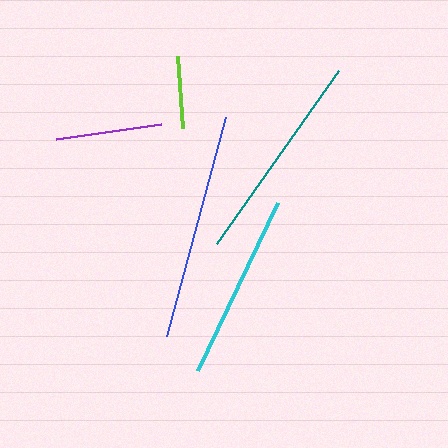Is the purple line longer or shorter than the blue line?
The blue line is longer than the purple line.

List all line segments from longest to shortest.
From longest to shortest: blue, teal, cyan, purple, lime.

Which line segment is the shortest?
The lime line is the shortest at approximately 72 pixels.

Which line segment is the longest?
The blue line is the longest at approximately 227 pixels.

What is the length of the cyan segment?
The cyan segment is approximately 187 pixels long.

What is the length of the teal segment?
The teal segment is approximately 211 pixels long.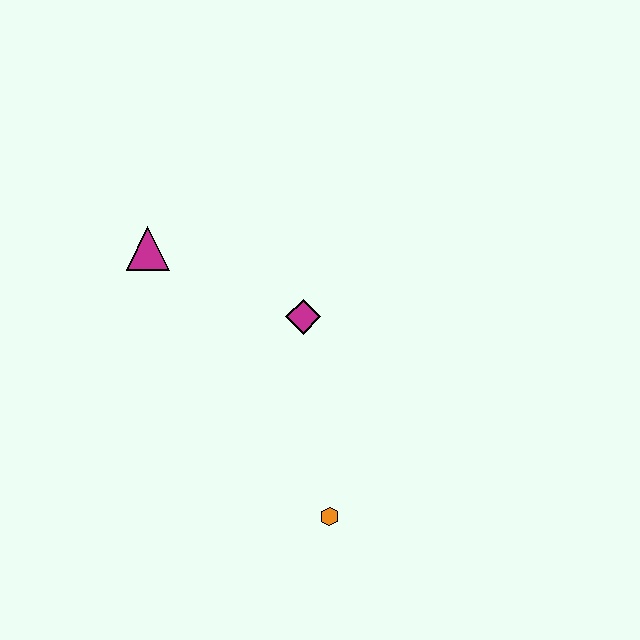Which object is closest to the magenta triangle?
The magenta diamond is closest to the magenta triangle.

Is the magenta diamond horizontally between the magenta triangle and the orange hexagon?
Yes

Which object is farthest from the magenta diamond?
The orange hexagon is farthest from the magenta diamond.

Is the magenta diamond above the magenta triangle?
No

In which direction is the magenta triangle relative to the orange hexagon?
The magenta triangle is above the orange hexagon.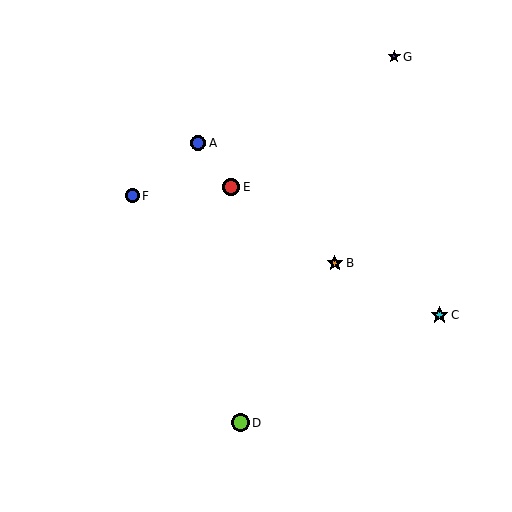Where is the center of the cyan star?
The center of the cyan star is at (440, 315).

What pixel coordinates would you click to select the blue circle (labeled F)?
Click at (132, 196) to select the blue circle F.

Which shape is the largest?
The lime circle (labeled D) is the largest.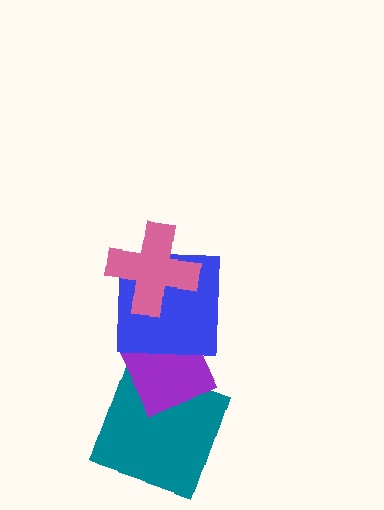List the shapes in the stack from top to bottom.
From top to bottom: the pink cross, the blue square, the purple diamond, the teal square.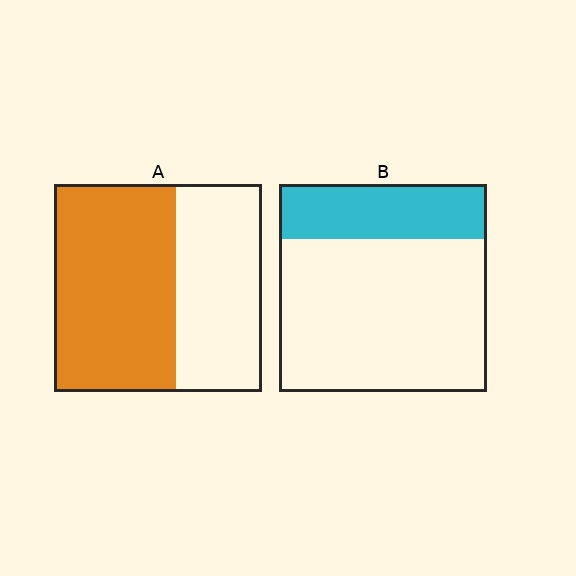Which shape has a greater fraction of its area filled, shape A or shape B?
Shape A.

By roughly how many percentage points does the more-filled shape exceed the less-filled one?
By roughly 30 percentage points (A over B).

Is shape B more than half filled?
No.